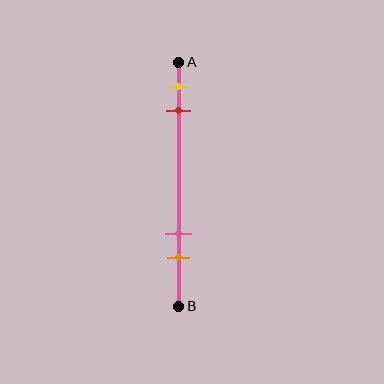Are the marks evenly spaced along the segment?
No, the marks are not evenly spaced.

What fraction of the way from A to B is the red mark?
The red mark is approximately 20% (0.2) of the way from A to B.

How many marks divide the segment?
There are 4 marks dividing the segment.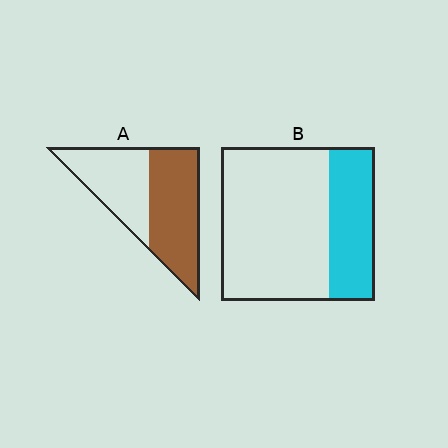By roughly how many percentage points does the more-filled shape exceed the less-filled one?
By roughly 25 percentage points (A over B).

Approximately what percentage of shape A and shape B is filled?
A is approximately 55% and B is approximately 30%.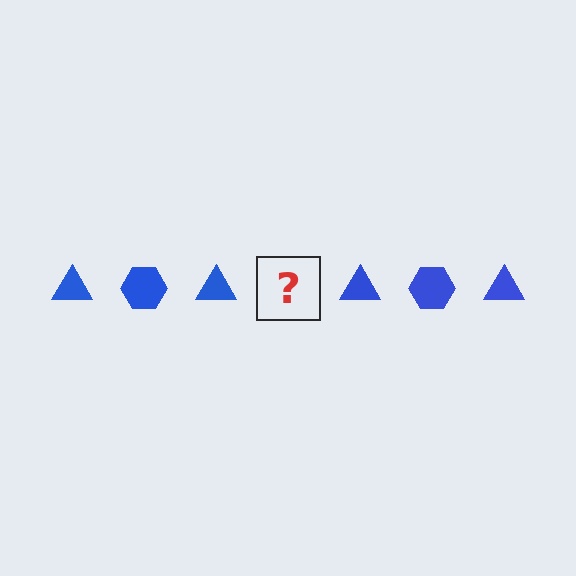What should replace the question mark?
The question mark should be replaced with a blue hexagon.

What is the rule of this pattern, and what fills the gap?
The rule is that the pattern cycles through triangle, hexagon shapes in blue. The gap should be filled with a blue hexagon.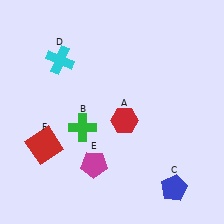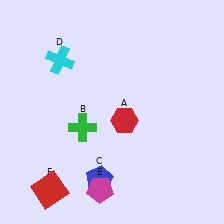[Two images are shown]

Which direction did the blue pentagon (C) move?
The blue pentagon (C) moved left.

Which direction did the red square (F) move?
The red square (F) moved down.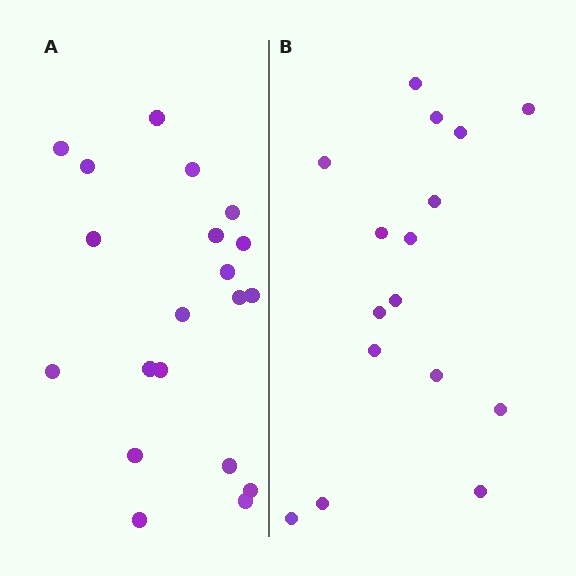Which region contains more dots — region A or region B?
Region A (the left region) has more dots.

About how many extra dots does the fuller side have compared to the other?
Region A has about 4 more dots than region B.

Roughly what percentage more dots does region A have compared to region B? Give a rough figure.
About 25% more.